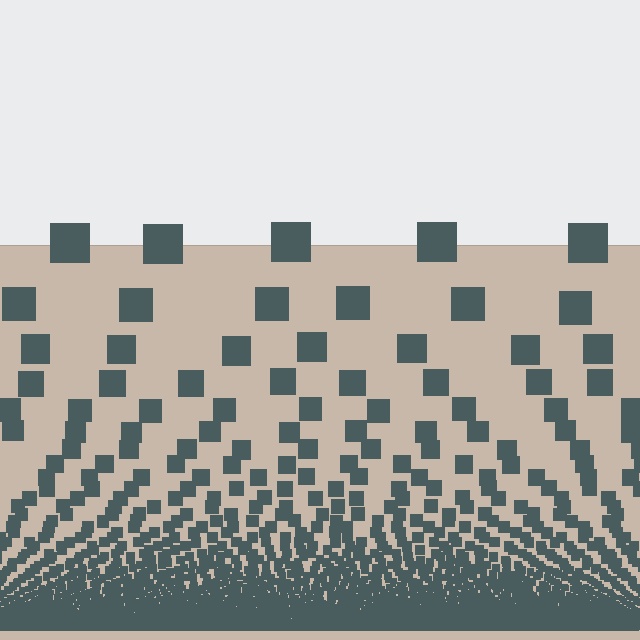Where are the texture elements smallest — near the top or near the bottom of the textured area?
Near the bottom.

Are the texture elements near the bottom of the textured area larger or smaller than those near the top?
Smaller. The gradient is inverted — elements near the bottom are smaller and denser.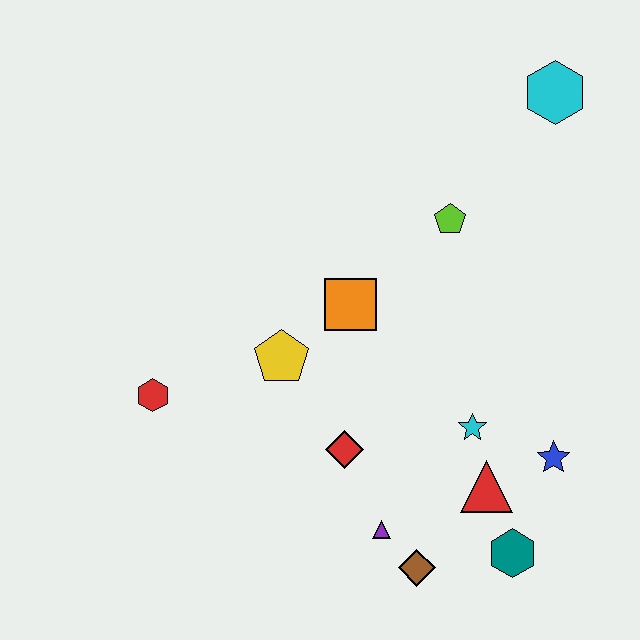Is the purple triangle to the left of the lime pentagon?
Yes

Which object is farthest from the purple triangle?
The cyan hexagon is farthest from the purple triangle.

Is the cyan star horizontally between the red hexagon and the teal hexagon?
Yes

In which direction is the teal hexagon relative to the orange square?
The teal hexagon is below the orange square.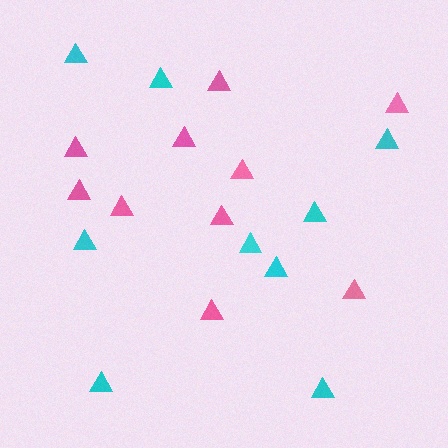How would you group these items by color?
There are 2 groups: one group of pink triangles (10) and one group of cyan triangles (9).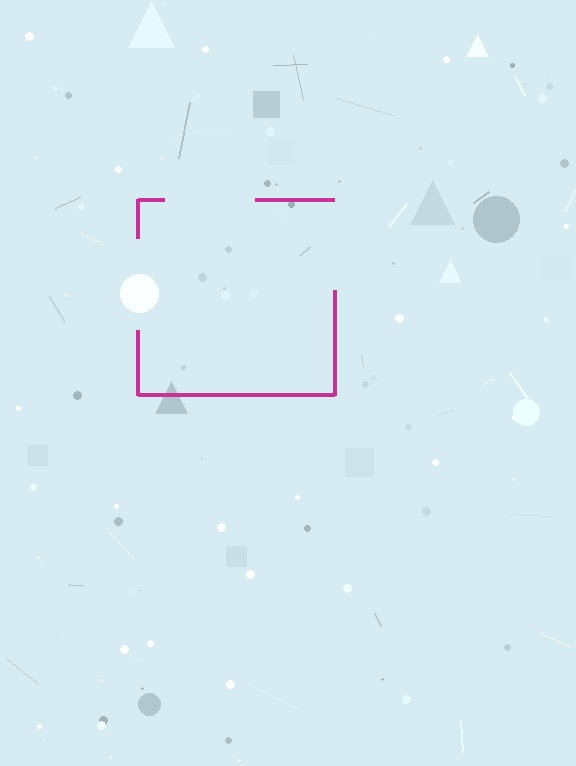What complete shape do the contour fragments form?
The contour fragments form a square.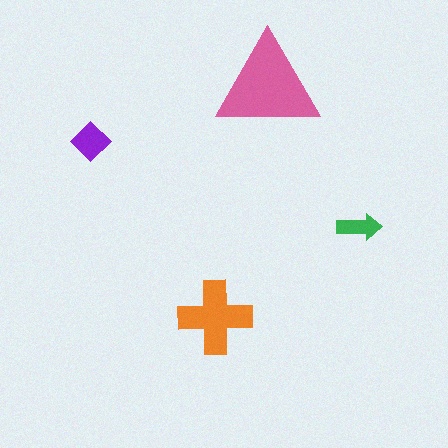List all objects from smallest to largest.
The green arrow, the purple diamond, the orange cross, the pink triangle.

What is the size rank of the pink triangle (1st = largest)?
1st.